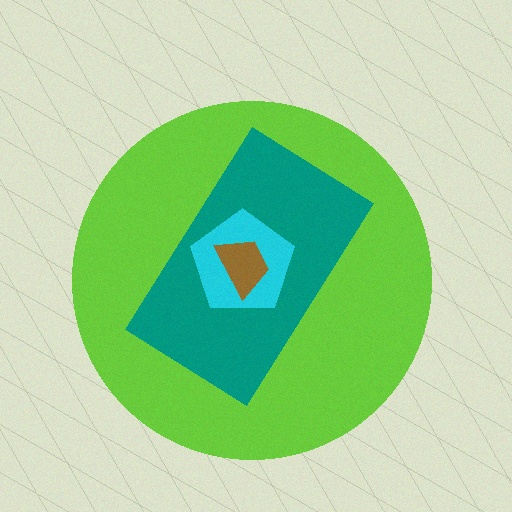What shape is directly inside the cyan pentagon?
The brown trapezoid.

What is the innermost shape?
The brown trapezoid.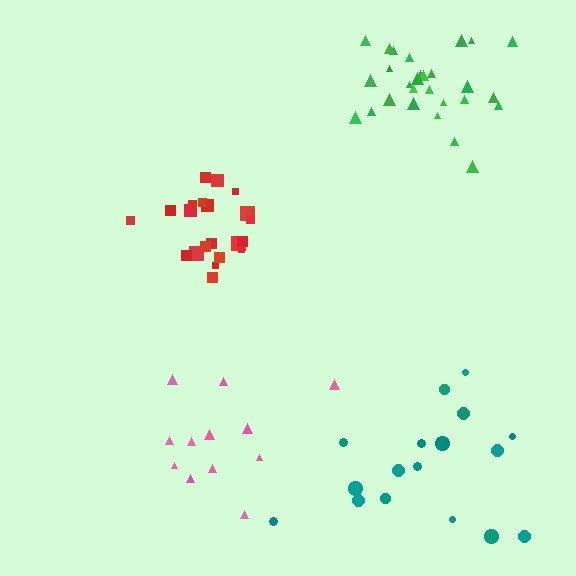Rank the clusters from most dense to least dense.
red, green, pink, teal.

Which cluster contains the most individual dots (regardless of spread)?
Green (28).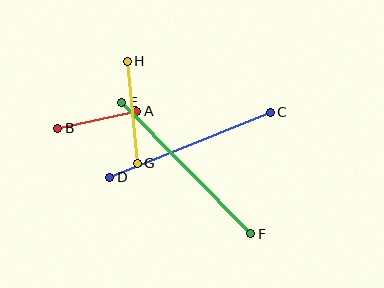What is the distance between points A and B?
The distance is approximately 81 pixels.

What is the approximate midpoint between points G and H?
The midpoint is at approximately (132, 112) pixels.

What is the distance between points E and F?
The distance is approximately 184 pixels.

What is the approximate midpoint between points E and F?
The midpoint is at approximately (186, 168) pixels.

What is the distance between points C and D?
The distance is approximately 173 pixels.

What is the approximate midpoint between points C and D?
The midpoint is at approximately (190, 145) pixels.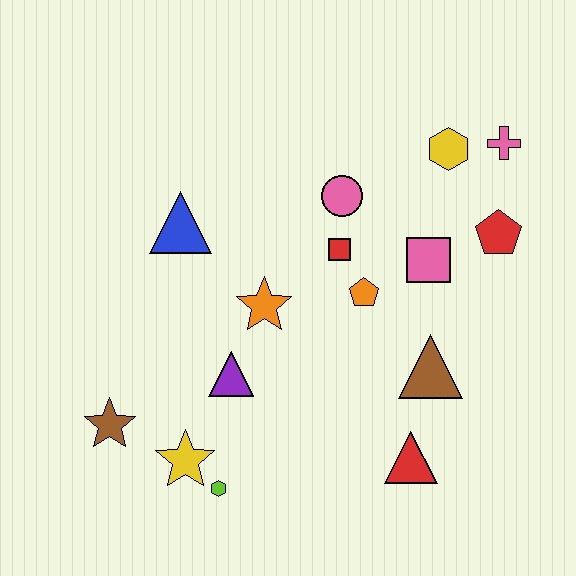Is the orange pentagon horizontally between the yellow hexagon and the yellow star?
Yes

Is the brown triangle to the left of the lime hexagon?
No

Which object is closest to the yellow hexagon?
The pink cross is closest to the yellow hexagon.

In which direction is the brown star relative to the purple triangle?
The brown star is to the left of the purple triangle.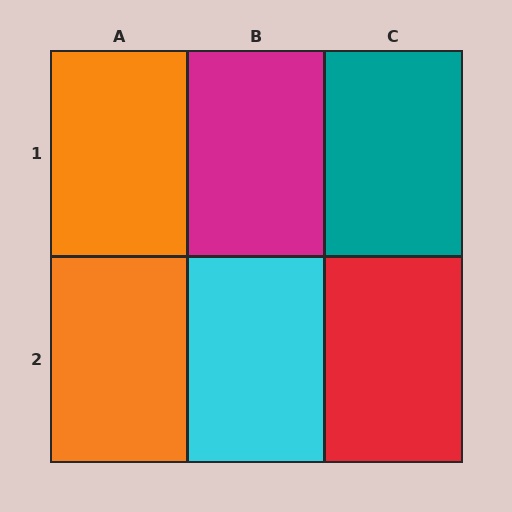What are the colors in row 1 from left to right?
Orange, magenta, teal.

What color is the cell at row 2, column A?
Orange.